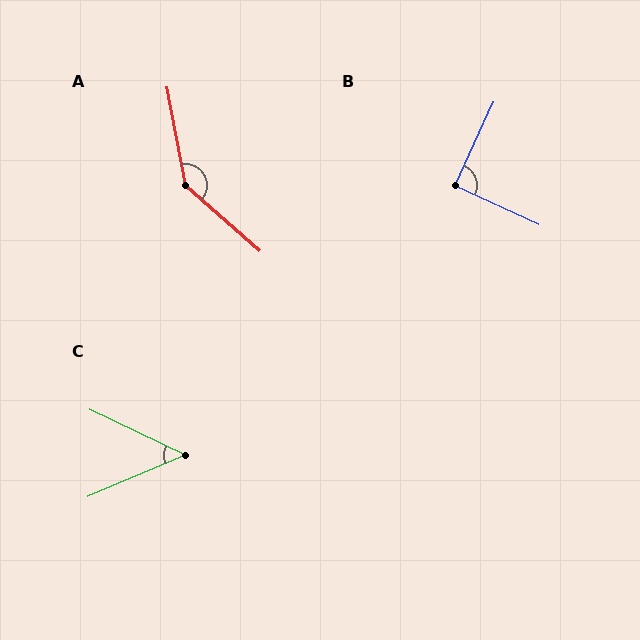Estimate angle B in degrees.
Approximately 89 degrees.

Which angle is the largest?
A, at approximately 142 degrees.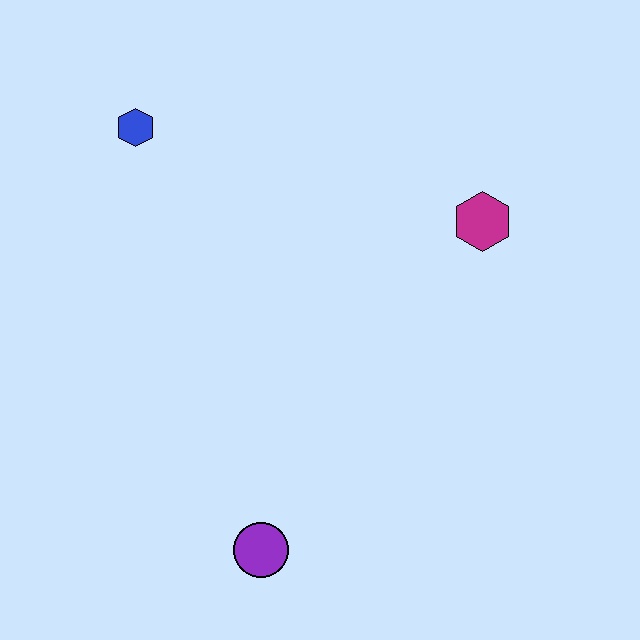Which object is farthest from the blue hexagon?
The purple circle is farthest from the blue hexagon.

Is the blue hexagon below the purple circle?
No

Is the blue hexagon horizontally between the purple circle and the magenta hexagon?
No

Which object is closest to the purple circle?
The magenta hexagon is closest to the purple circle.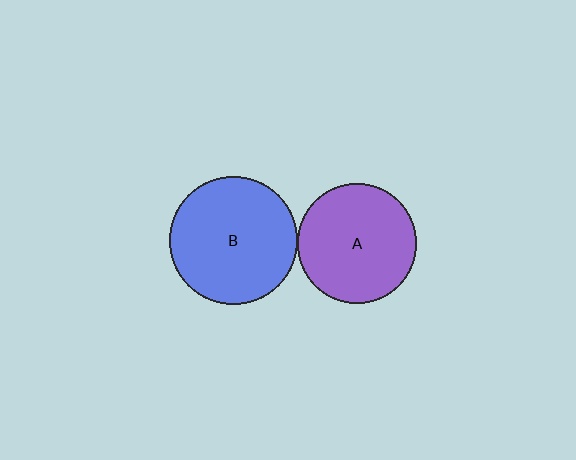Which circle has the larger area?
Circle B (blue).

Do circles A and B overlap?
Yes.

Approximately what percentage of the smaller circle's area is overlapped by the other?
Approximately 5%.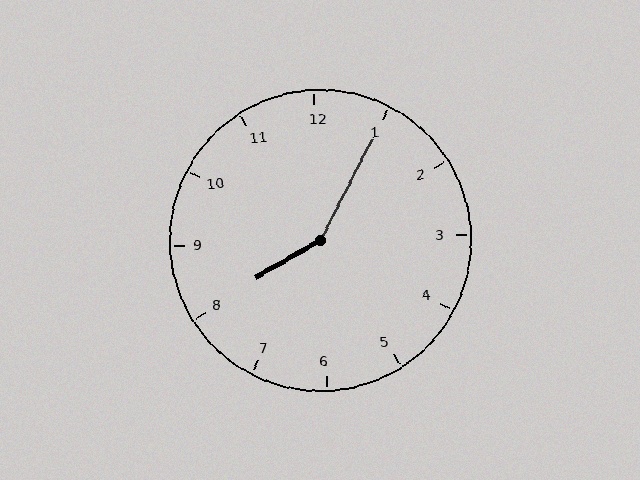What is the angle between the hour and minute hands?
Approximately 148 degrees.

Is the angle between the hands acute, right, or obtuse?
It is obtuse.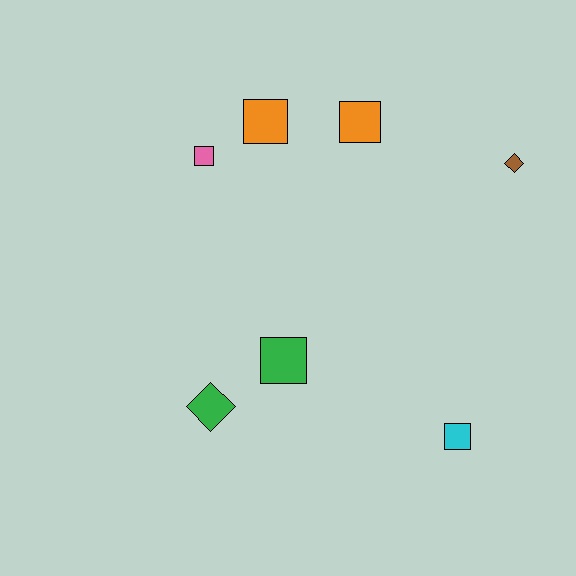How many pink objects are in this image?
There is 1 pink object.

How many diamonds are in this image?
There are 2 diamonds.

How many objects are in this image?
There are 7 objects.